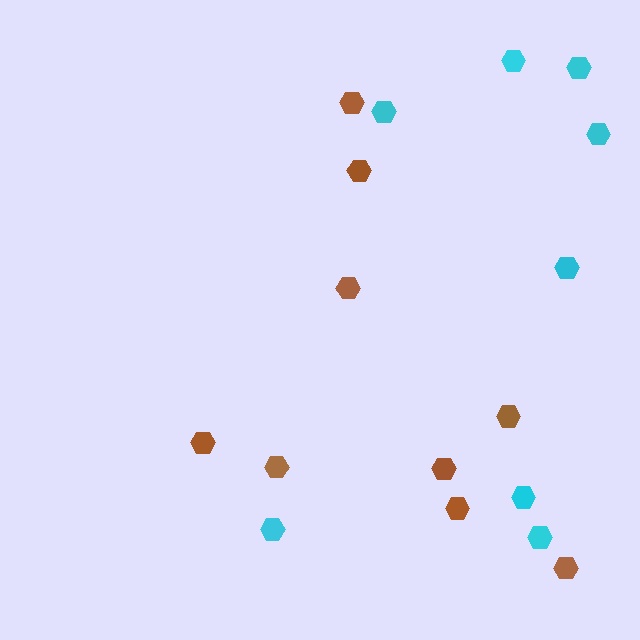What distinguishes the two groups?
There are 2 groups: one group of brown hexagons (9) and one group of cyan hexagons (8).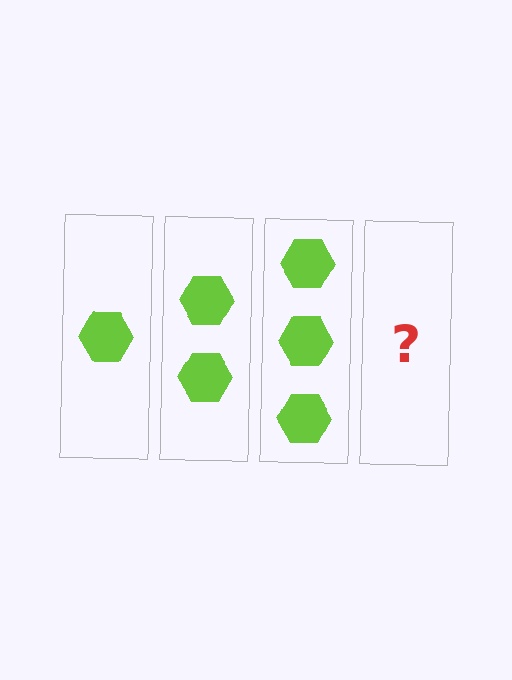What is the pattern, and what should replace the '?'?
The pattern is that each step adds one more hexagon. The '?' should be 4 hexagons.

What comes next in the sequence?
The next element should be 4 hexagons.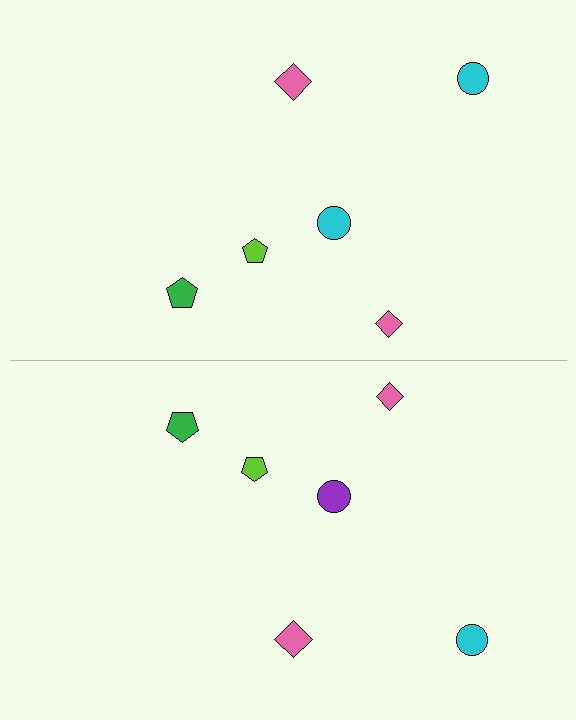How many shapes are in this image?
There are 12 shapes in this image.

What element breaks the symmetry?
The purple circle on the bottom side breaks the symmetry — its mirror counterpart is cyan.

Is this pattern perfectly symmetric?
No, the pattern is not perfectly symmetric. The purple circle on the bottom side breaks the symmetry — its mirror counterpart is cyan.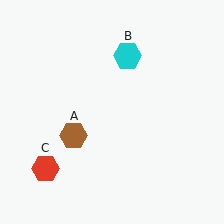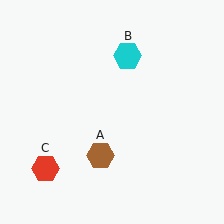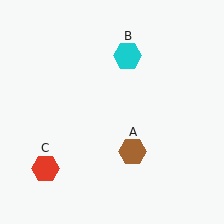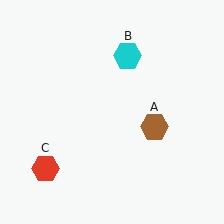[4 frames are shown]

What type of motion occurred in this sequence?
The brown hexagon (object A) rotated counterclockwise around the center of the scene.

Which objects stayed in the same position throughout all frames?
Cyan hexagon (object B) and red hexagon (object C) remained stationary.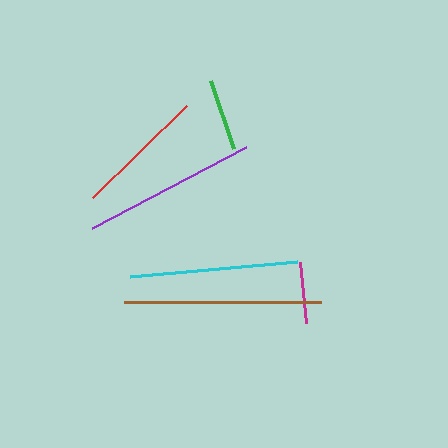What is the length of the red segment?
The red segment is approximately 131 pixels long.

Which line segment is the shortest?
The magenta line is the shortest at approximately 61 pixels.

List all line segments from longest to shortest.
From longest to shortest: brown, purple, cyan, red, green, magenta.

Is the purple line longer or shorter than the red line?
The purple line is longer than the red line.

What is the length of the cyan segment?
The cyan segment is approximately 167 pixels long.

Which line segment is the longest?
The brown line is the longest at approximately 197 pixels.